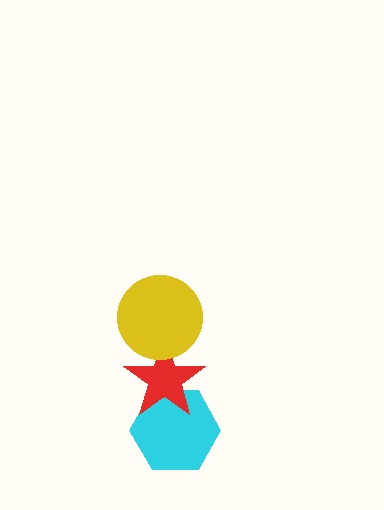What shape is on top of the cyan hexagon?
The red star is on top of the cyan hexagon.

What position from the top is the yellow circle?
The yellow circle is 1st from the top.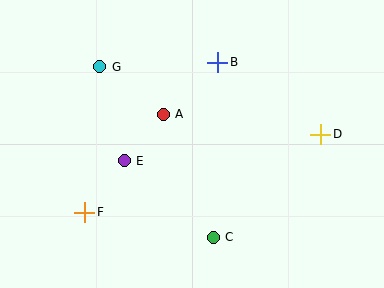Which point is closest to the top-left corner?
Point G is closest to the top-left corner.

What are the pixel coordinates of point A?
Point A is at (163, 114).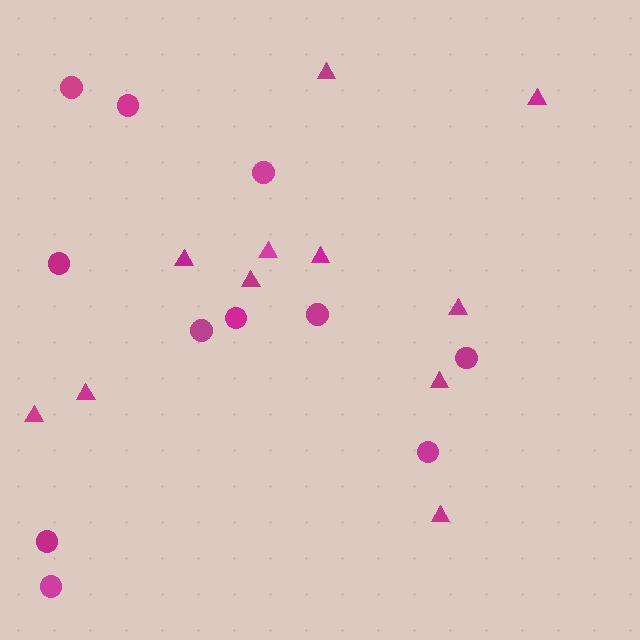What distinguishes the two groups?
There are 2 groups: one group of circles (11) and one group of triangles (11).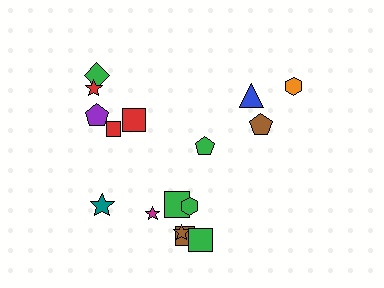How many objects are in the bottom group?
There are 8 objects.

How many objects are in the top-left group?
There are 5 objects.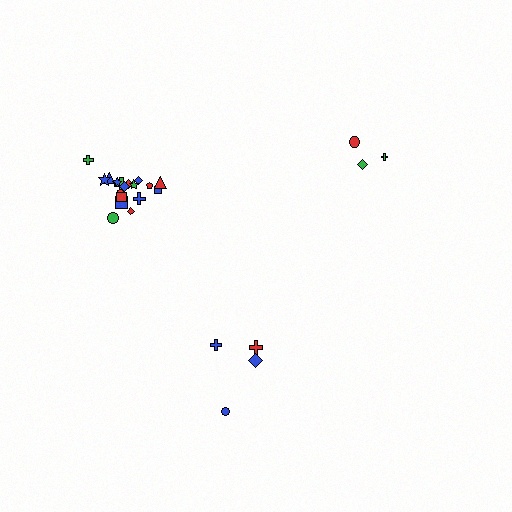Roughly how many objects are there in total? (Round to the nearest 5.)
Roughly 25 objects in total.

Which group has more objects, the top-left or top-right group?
The top-left group.